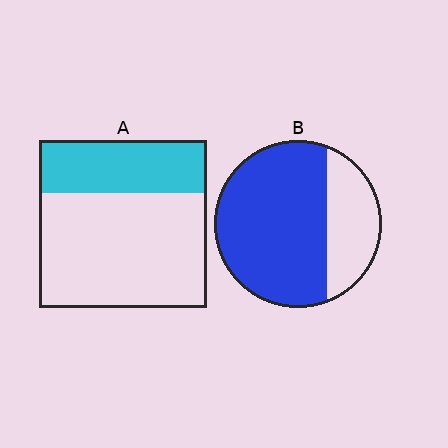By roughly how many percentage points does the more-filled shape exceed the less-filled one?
By roughly 40 percentage points (B over A).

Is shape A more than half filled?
No.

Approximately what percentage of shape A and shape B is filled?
A is approximately 30% and B is approximately 70%.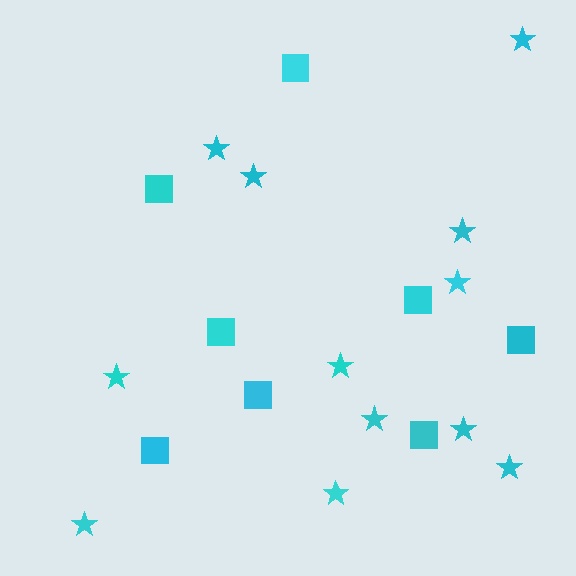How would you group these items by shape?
There are 2 groups: one group of squares (8) and one group of stars (12).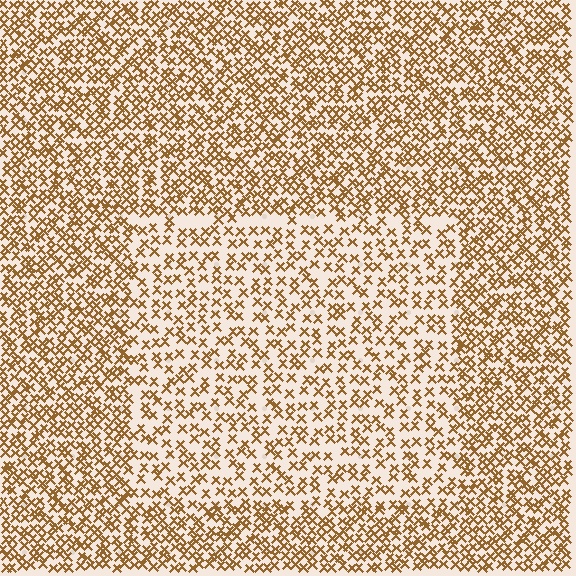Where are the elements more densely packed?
The elements are more densely packed outside the rectangle boundary.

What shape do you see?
I see a rectangle.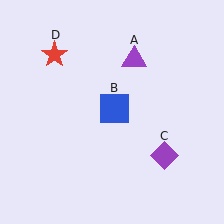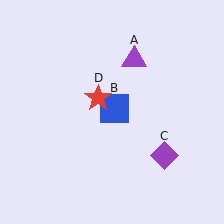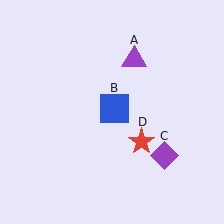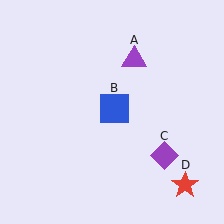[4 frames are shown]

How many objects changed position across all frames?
1 object changed position: red star (object D).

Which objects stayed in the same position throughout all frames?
Purple triangle (object A) and blue square (object B) and purple diamond (object C) remained stationary.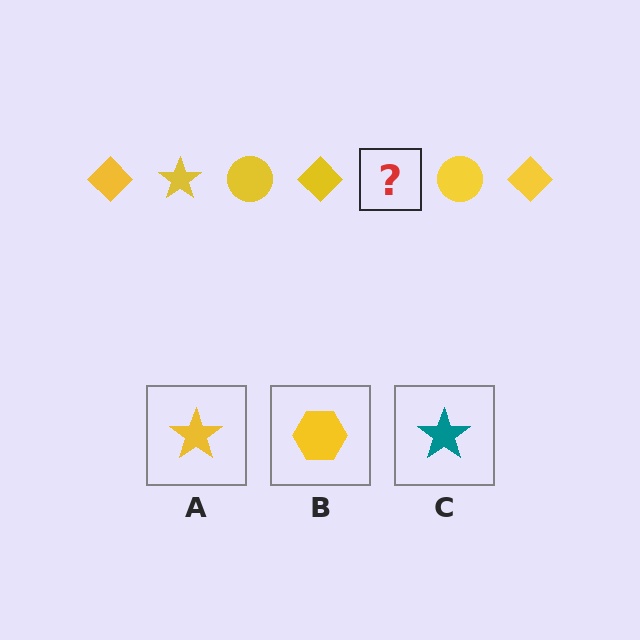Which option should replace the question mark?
Option A.